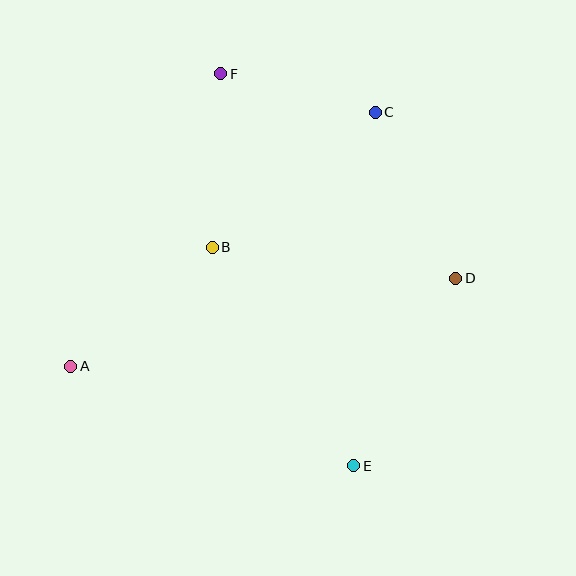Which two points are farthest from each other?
Points E and F are farthest from each other.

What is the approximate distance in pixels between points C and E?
The distance between C and E is approximately 354 pixels.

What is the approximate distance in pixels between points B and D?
The distance between B and D is approximately 245 pixels.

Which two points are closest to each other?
Points C and F are closest to each other.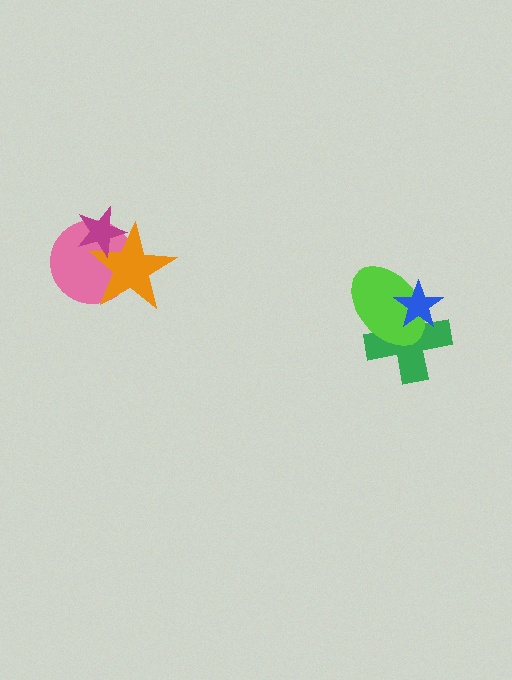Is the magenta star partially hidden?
No, no other shape covers it.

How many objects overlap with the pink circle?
2 objects overlap with the pink circle.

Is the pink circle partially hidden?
Yes, it is partially covered by another shape.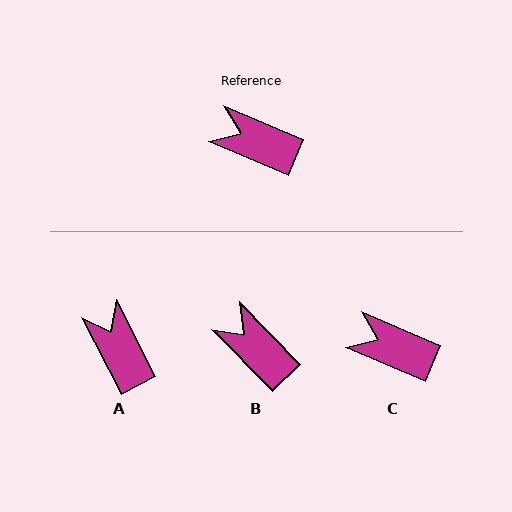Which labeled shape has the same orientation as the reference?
C.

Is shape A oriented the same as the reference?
No, it is off by about 40 degrees.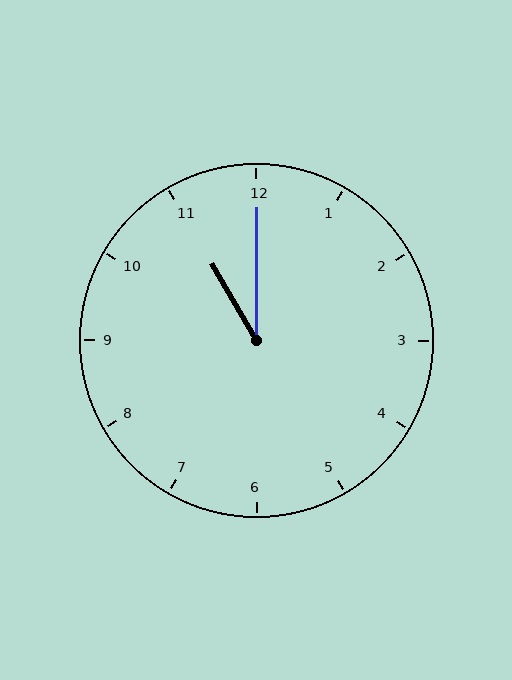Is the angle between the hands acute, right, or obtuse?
It is acute.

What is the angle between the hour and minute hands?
Approximately 30 degrees.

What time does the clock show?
11:00.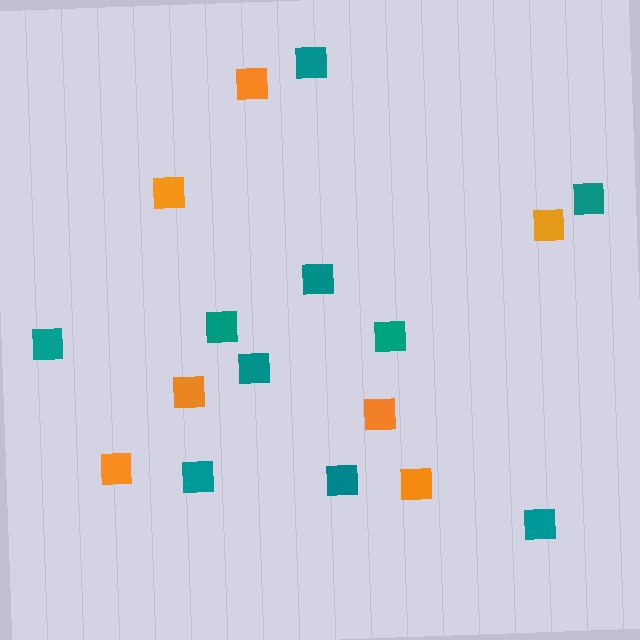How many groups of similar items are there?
There are 2 groups: one group of teal squares (10) and one group of orange squares (7).